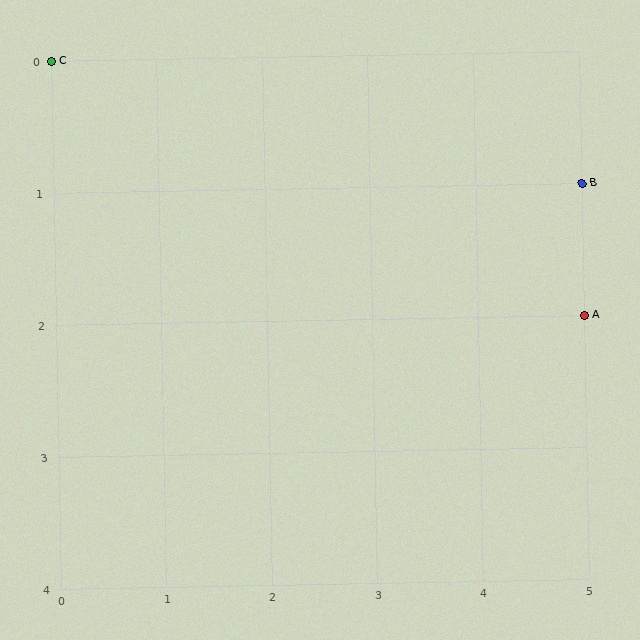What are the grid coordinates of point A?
Point A is at grid coordinates (5, 2).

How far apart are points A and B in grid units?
Points A and B are 1 row apart.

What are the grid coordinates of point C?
Point C is at grid coordinates (0, 0).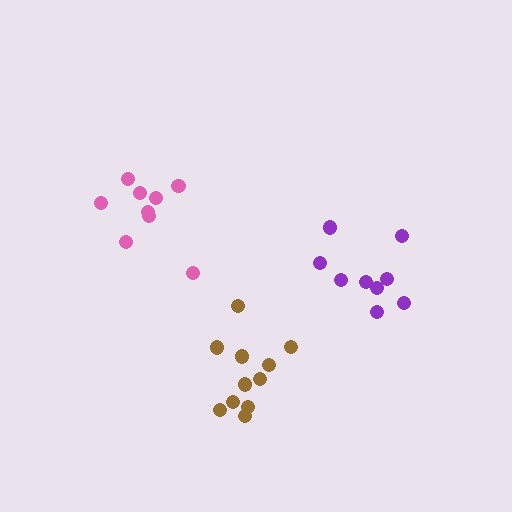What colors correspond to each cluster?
The clusters are colored: pink, brown, purple.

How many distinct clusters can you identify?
There are 3 distinct clusters.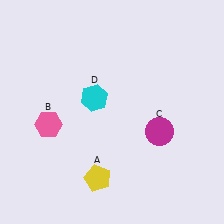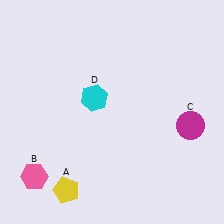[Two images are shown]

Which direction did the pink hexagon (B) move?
The pink hexagon (B) moved down.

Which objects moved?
The objects that moved are: the yellow pentagon (A), the pink hexagon (B), the magenta circle (C).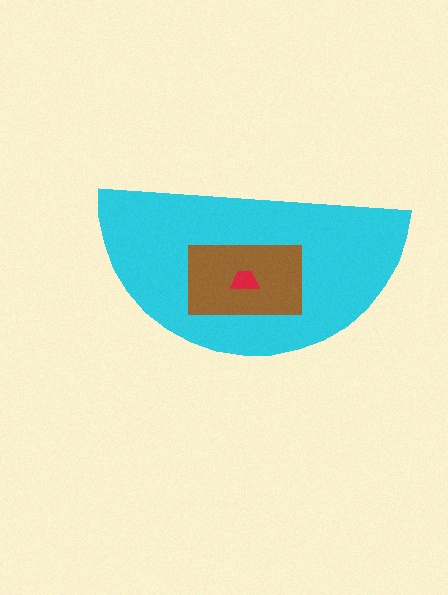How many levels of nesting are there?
3.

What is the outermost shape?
The cyan semicircle.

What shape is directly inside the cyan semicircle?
The brown rectangle.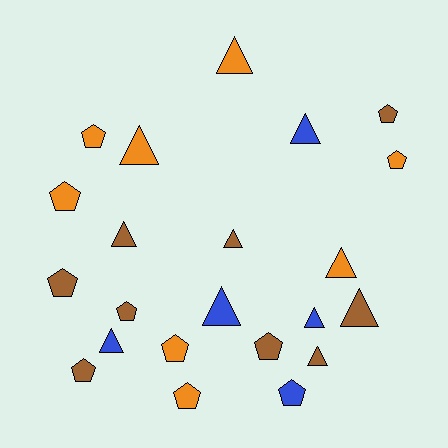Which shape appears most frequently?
Triangle, with 11 objects.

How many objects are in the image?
There are 22 objects.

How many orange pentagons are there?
There are 5 orange pentagons.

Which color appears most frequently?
Brown, with 9 objects.